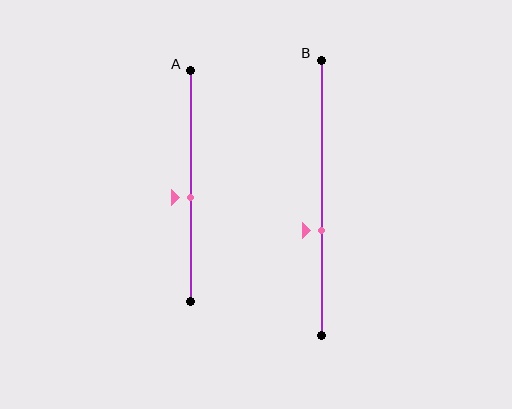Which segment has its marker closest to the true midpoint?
Segment A has its marker closest to the true midpoint.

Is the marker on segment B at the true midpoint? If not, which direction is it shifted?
No, the marker on segment B is shifted downward by about 12% of the segment length.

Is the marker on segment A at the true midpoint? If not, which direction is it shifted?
No, the marker on segment A is shifted downward by about 5% of the segment length.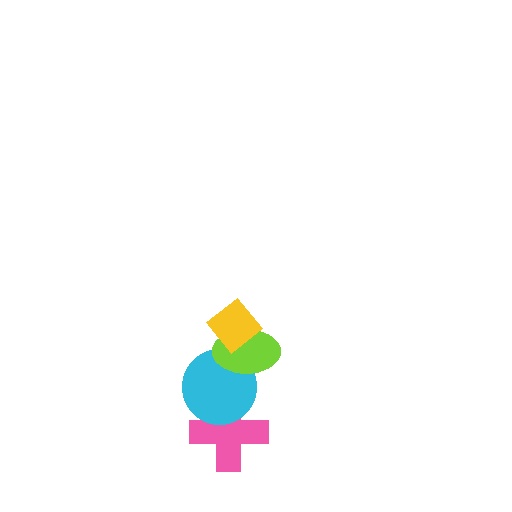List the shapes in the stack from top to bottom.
From top to bottom: the yellow diamond, the lime ellipse, the cyan circle, the pink cross.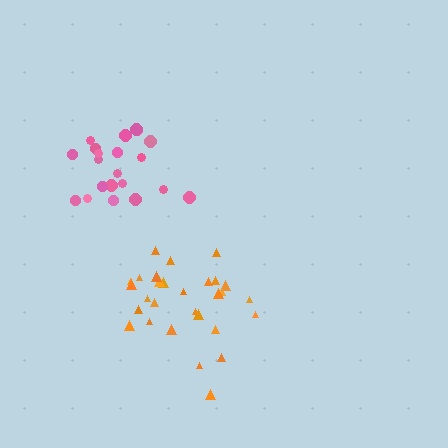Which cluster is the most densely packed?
Orange.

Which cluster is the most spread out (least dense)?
Pink.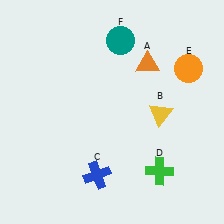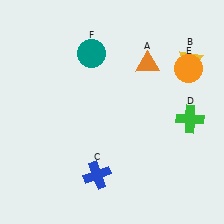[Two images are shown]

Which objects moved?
The objects that moved are: the yellow triangle (B), the green cross (D), the teal circle (F).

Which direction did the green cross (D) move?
The green cross (D) moved up.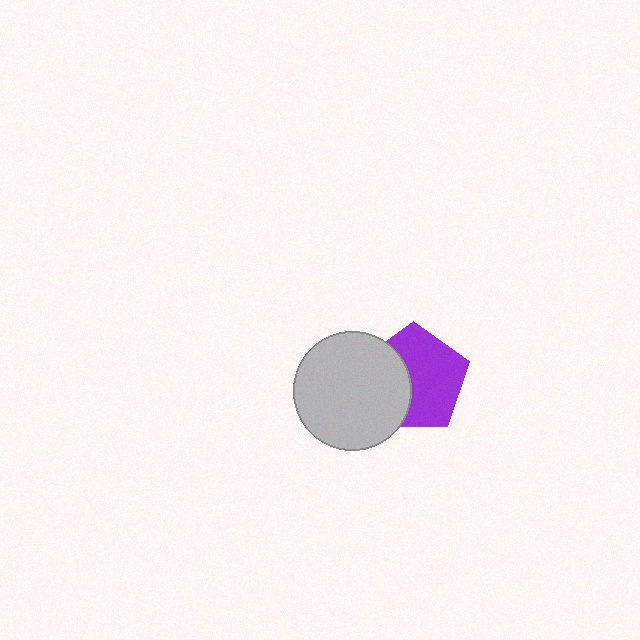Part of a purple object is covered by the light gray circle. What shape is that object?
It is a pentagon.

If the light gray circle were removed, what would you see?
You would see the complete purple pentagon.